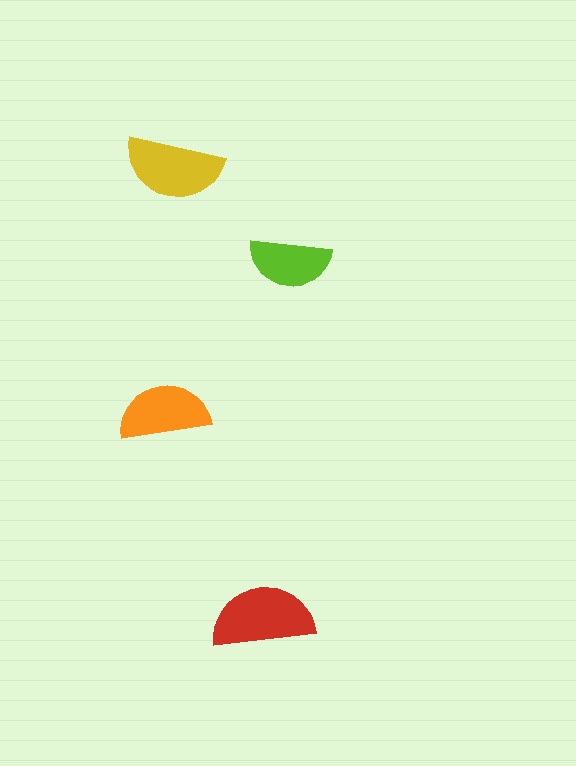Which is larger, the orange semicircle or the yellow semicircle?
The yellow one.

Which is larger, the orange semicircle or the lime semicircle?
The orange one.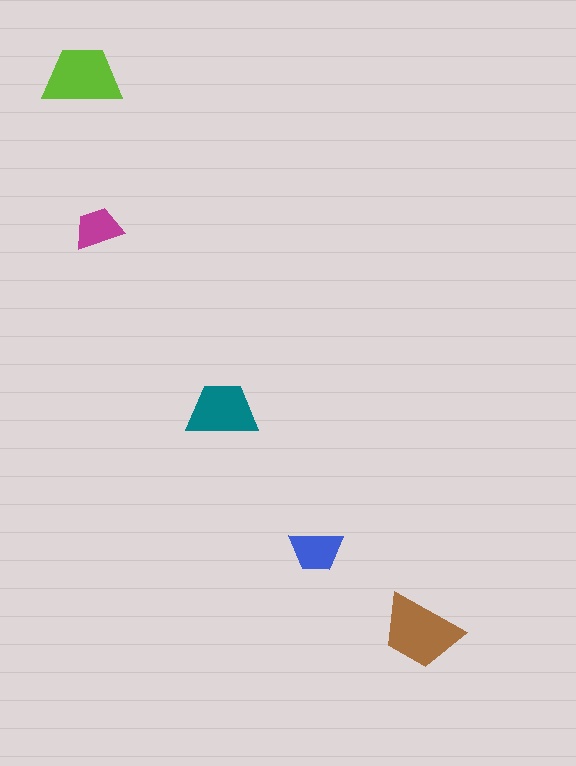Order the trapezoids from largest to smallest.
the brown one, the lime one, the teal one, the blue one, the magenta one.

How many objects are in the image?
There are 5 objects in the image.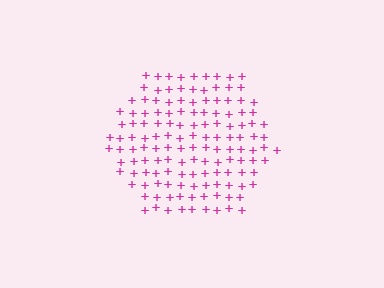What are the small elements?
The small elements are plus signs.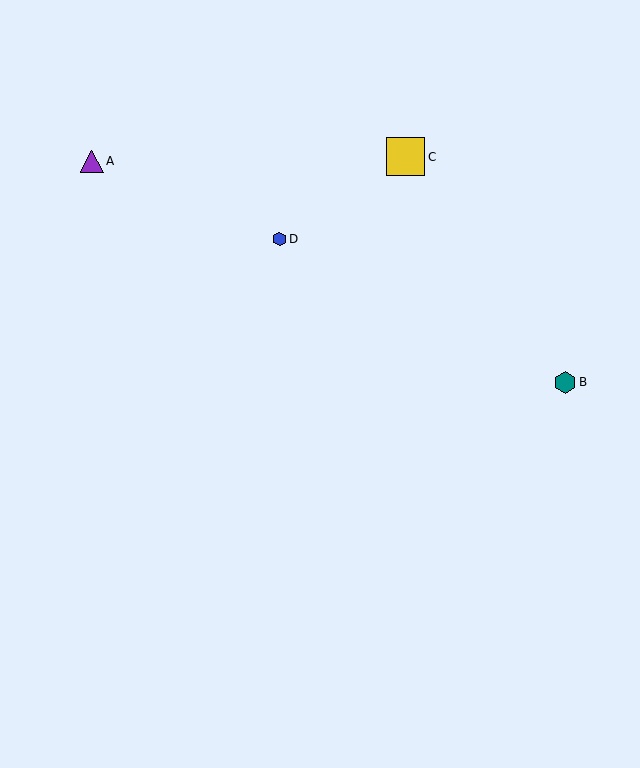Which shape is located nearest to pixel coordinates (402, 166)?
The yellow square (labeled C) at (406, 157) is nearest to that location.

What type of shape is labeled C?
Shape C is a yellow square.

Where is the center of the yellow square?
The center of the yellow square is at (406, 157).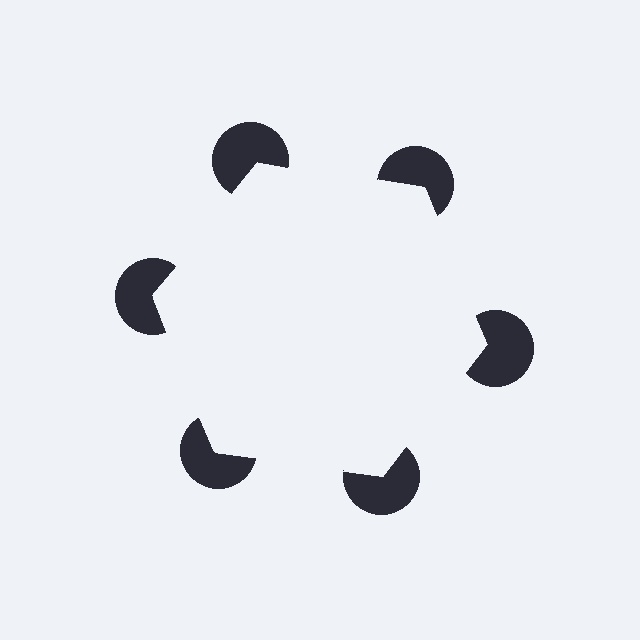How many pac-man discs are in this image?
There are 6 — one at each vertex of the illusory hexagon.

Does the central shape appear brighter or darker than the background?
It typically appears slightly brighter than the background, even though no actual brightness change is drawn.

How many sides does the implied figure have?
6 sides.